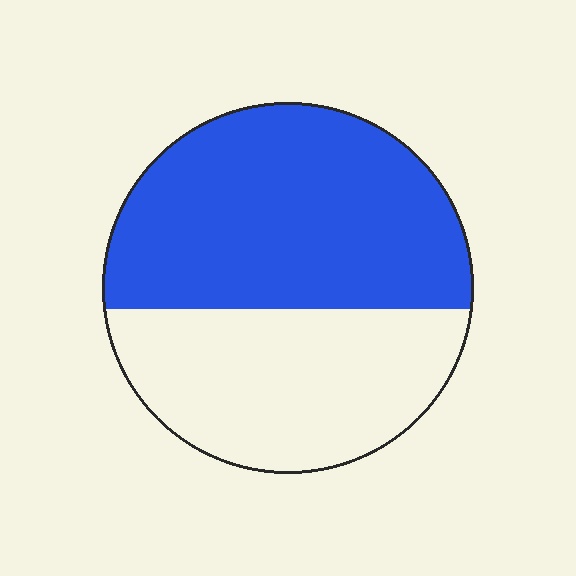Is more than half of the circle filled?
Yes.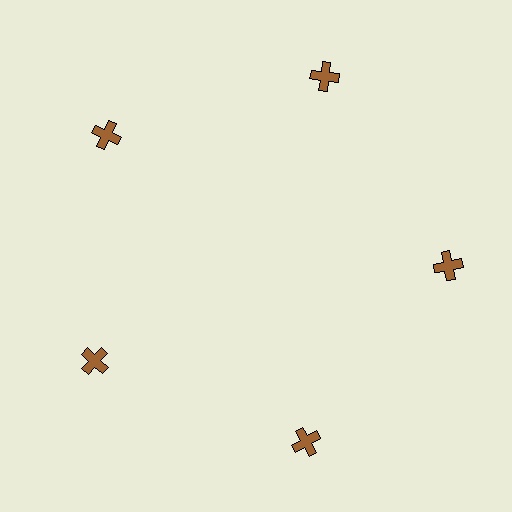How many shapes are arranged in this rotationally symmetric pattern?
There are 5 shapes, arranged in 5 groups of 1.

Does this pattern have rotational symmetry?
Yes, this pattern has 5-fold rotational symmetry. It looks the same after rotating 72 degrees around the center.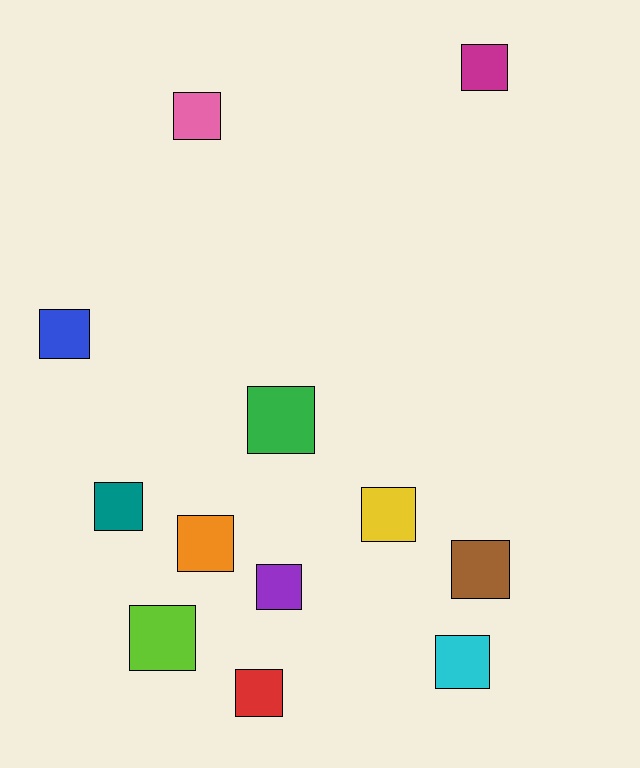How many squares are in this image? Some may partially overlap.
There are 12 squares.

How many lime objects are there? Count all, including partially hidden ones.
There is 1 lime object.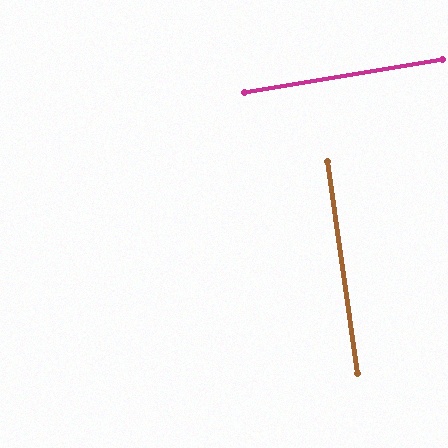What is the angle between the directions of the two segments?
Approximately 89 degrees.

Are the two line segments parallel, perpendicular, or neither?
Perpendicular — they meet at approximately 89°.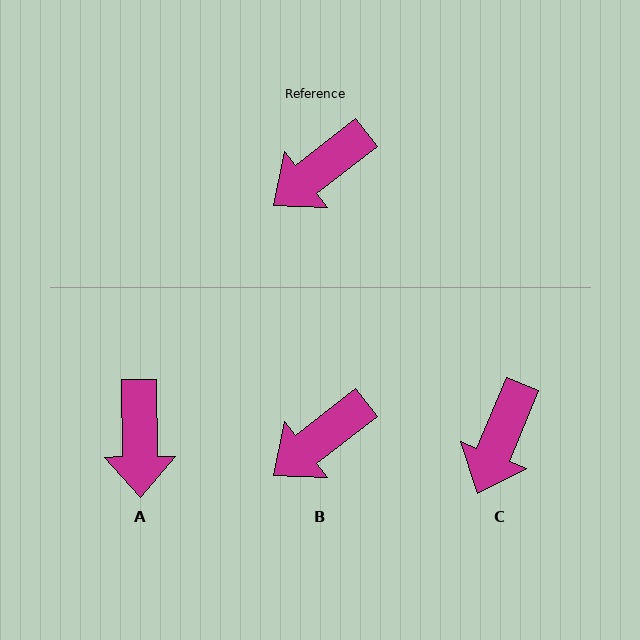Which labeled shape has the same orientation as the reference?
B.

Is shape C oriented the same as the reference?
No, it is off by about 30 degrees.